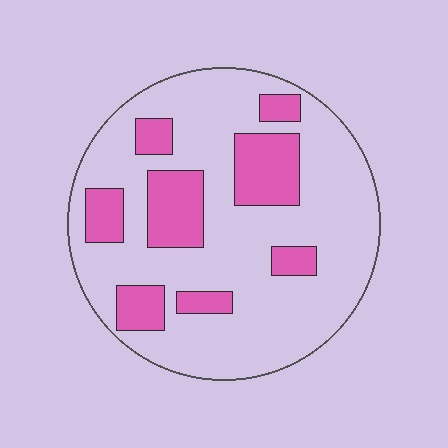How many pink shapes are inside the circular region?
8.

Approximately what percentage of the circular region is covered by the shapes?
Approximately 25%.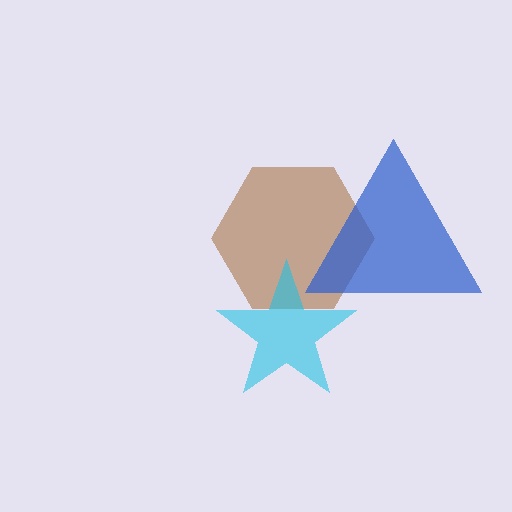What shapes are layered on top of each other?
The layered shapes are: a brown hexagon, a cyan star, a blue triangle.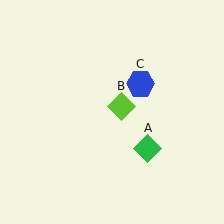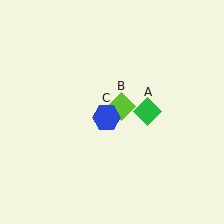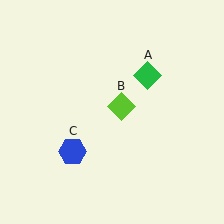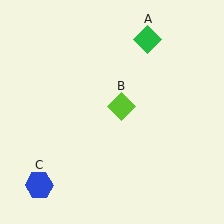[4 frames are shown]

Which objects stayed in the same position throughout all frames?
Lime diamond (object B) remained stationary.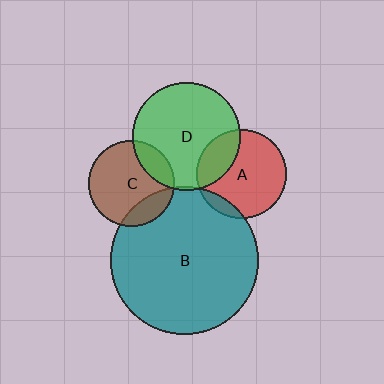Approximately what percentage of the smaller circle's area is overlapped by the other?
Approximately 20%.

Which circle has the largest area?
Circle B (teal).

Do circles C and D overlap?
Yes.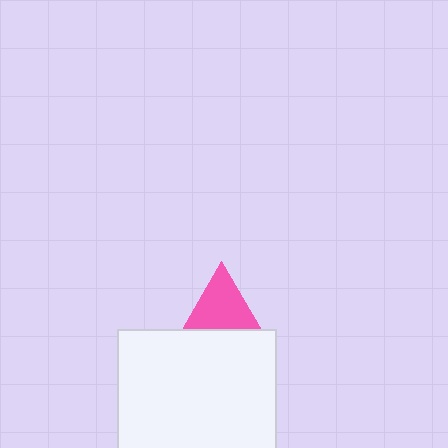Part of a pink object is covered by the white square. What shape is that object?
It is a triangle.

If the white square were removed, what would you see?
You would see the complete pink triangle.